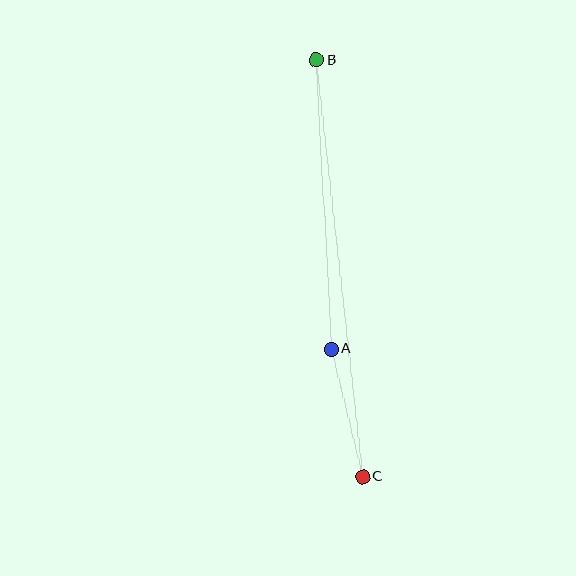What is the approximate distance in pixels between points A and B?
The distance between A and B is approximately 289 pixels.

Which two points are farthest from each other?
Points B and C are farthest from each other.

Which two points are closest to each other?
Points A and C are closest to each other.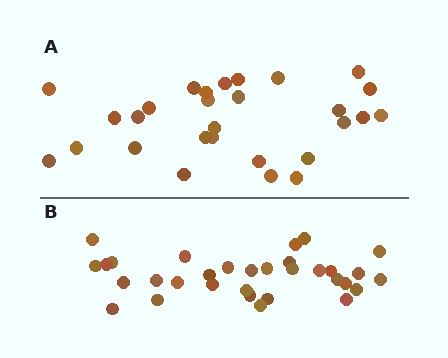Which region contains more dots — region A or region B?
Region B (the bottom region) has more dots.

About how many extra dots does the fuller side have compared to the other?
Region B has about 4 more dots than region A.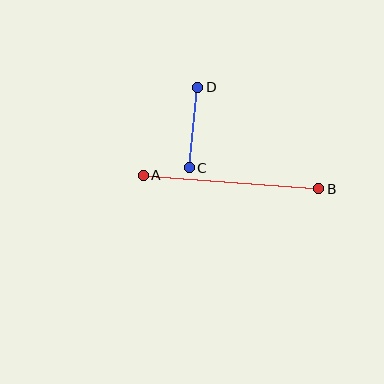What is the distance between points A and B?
The distance is approximately 176 pixels.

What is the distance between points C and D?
The distance is approximately 81 pixels.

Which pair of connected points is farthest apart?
Points A and B are farthest apart.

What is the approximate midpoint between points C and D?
The midpoint is at approximately (194, 127) pixels.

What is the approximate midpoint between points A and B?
The midpoint is at approximately (231, 182) pixels.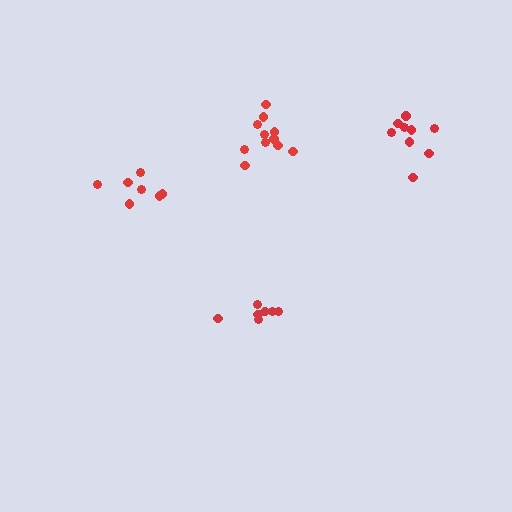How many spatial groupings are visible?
There are 4 spatial groupings.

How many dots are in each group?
Group 1: 7 dots, Group 2: 7 dots, Group 3: 11 dots, Group 4: 9 dots (34 total).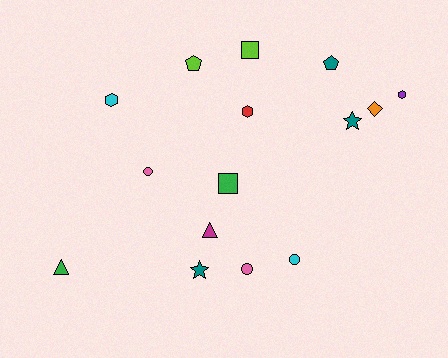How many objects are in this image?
There are 15 objects.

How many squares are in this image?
There are 2 squares.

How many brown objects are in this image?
There are no brown objects.